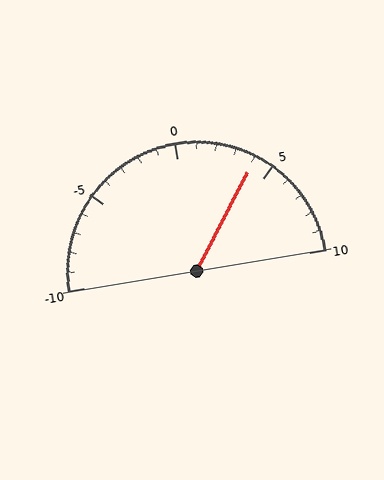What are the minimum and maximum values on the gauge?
The gauge ranges from -10 to 10.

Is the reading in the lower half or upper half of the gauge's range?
The reading is in the upper half of the range (-10 to 10).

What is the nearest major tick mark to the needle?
The nearest major tick mark is 5.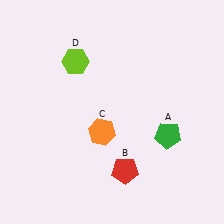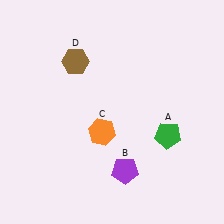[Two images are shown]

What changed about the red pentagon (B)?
In Image 1, B is red. In Image 2, it changed to purple.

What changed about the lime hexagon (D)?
In Image 1, D is lime. In Image 2, it changed to brown.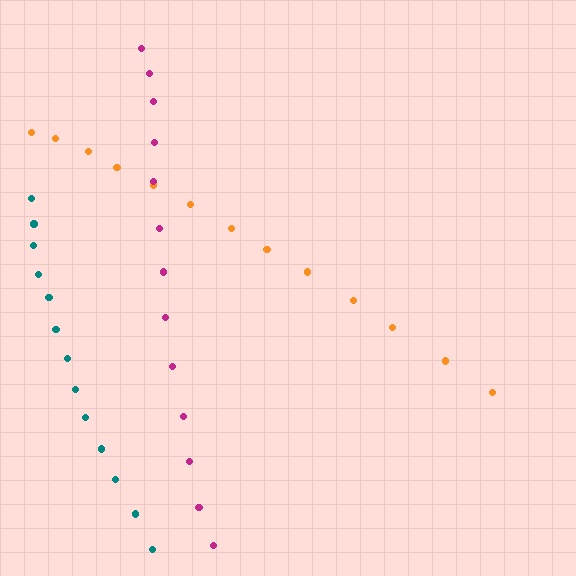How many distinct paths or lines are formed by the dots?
There are 3 distinct paths.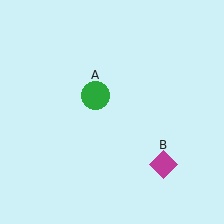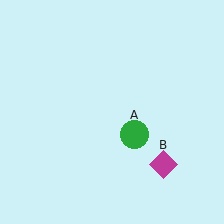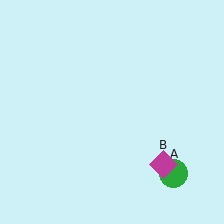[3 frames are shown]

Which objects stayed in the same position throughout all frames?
Magenta diamond (object B) remained stationary.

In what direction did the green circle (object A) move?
The green circle (object A) moved down and to the right.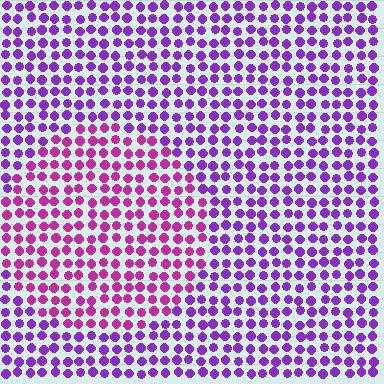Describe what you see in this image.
The image is filled with small purple elements in a uniform arrangement. A circle-shaped region is visible where the elements are tinted to a slightly different hue, forming a subtle color boundary.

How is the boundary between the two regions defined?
The boundary is defined purely by a slight shift in hue (about 37 degrees). Spacing, size, and orientation are identical on both sides.